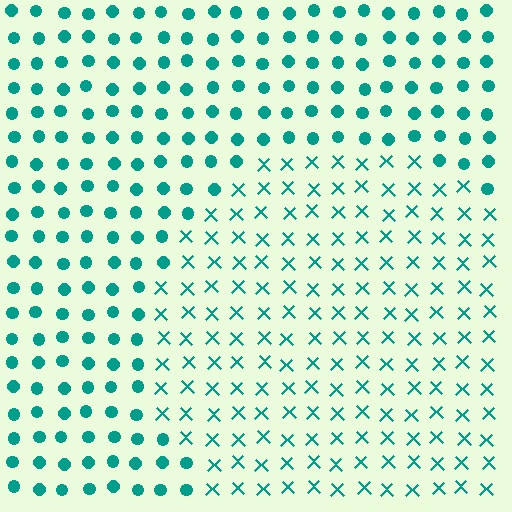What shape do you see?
I see a circle.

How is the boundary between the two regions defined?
The boundary is defined by a change in element shape: X marks inside vs. circles outside. All elements share the same color and spacing.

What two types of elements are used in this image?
The image uses X marks inside the circle region and circles outside it.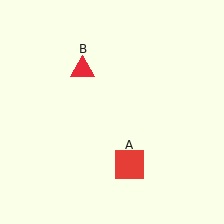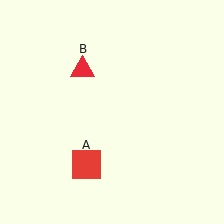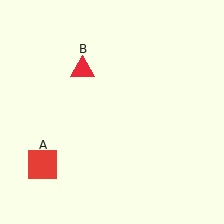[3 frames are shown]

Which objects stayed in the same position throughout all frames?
Red triangle (object B) remained stationary.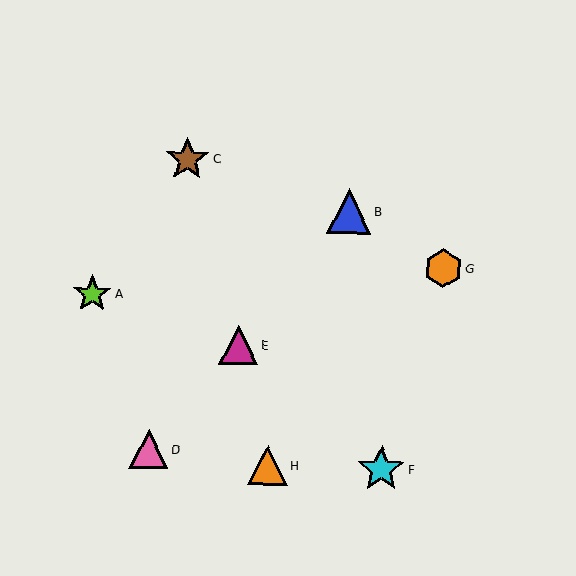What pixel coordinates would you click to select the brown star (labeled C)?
Click at (187, 159) to select the brown star C.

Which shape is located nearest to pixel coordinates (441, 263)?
The orange hexagon (labeled G) at (443, 268) is nearest to that location.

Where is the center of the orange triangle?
The center of the orange triangle is at (267, 465).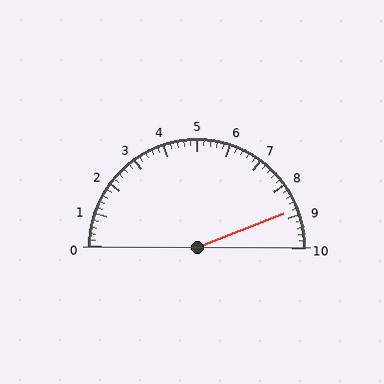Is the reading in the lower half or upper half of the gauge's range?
The reading is in the upper half of the range (0 to 10).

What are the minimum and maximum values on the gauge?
The gauge ranges from 0 to 10.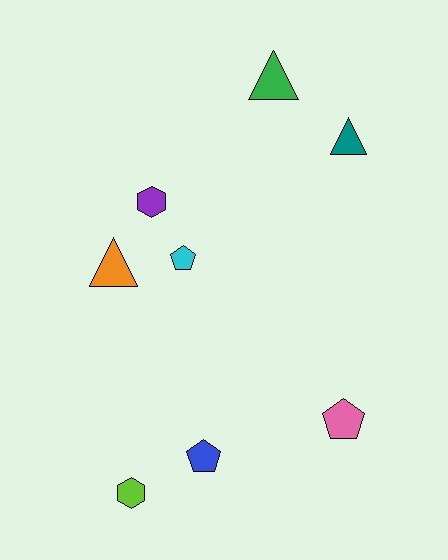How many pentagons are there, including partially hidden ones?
There are 3 pentagons.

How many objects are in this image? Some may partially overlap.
There are 8 objects.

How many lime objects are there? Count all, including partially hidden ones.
There is 1 lime object.